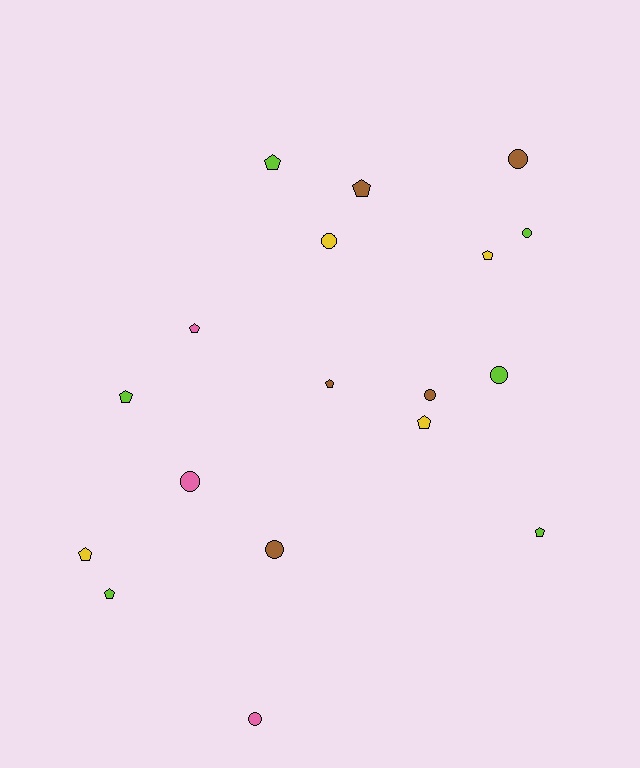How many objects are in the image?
There are 18 objects.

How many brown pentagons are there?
There are 2 brown pentagons.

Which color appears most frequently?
Lime, with 6 objects.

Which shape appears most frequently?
Pentagon, with 10 objects.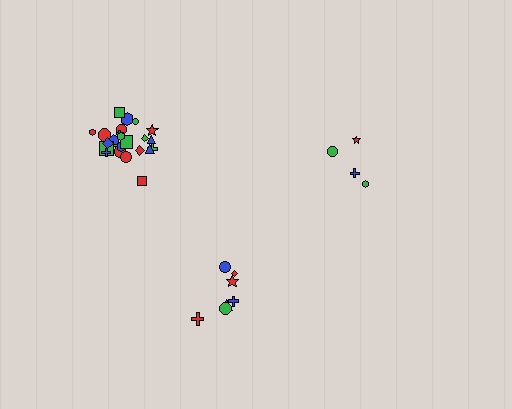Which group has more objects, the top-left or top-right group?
The top-left group.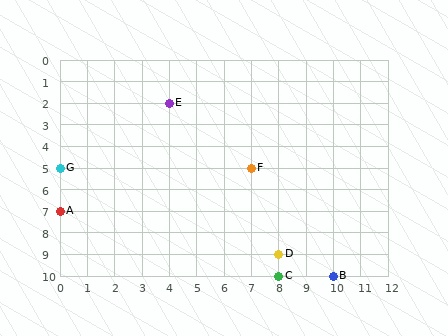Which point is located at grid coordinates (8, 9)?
Point D is at (8, 9).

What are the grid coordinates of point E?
Point E is at grid coordinates (4, 2).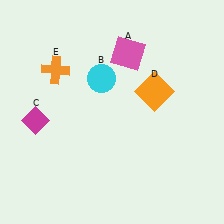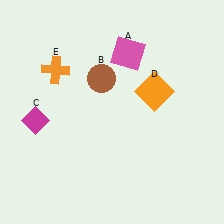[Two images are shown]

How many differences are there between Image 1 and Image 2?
There is 1 difference between the two images.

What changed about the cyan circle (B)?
In Image 1, B is cyan. In Image 2, it changed to brown.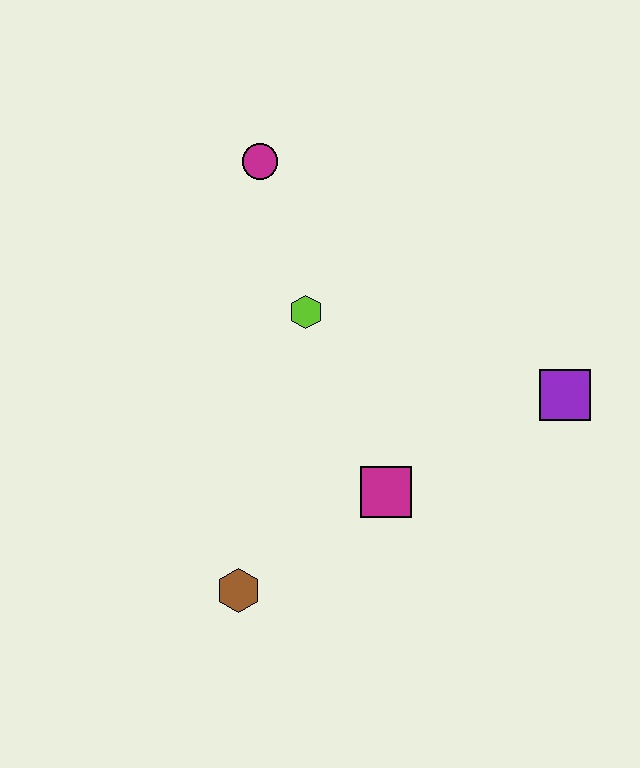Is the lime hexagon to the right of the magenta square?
No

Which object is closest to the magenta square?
The brown hexagon is closest to the magenta square.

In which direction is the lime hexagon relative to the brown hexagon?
The lime hexagon is above the brown hexagon.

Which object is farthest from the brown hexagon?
The magenta circle is farthest from the brown hexagon.